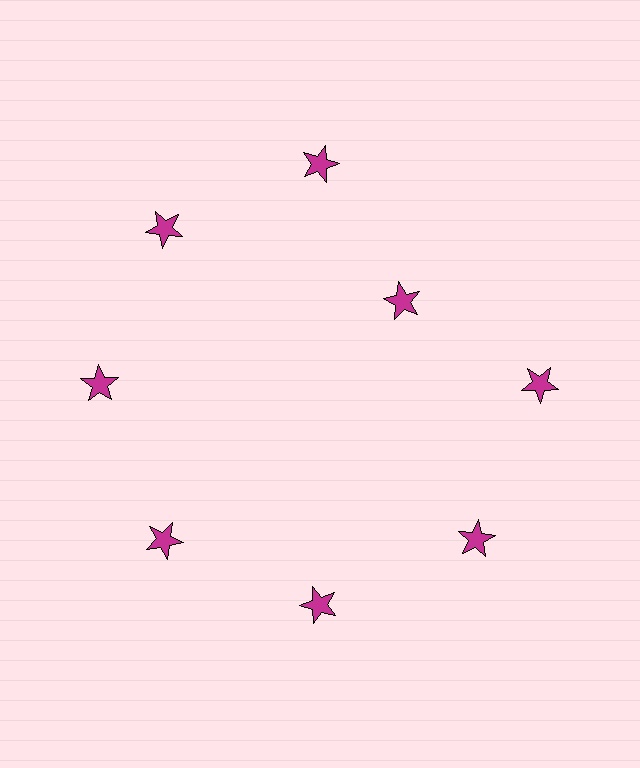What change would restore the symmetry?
The symmetry would be restored by moving it outward, back onto the ring so that all 8 stars sit at equal angles and equal distance from the center.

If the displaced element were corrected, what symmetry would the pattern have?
It would have 8-fold rotational symmetry — the pattern would map onto itself every 45 degrees.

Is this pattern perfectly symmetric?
No. The 8 magenta stars are arranged in a ring, but one element near the 2 o'clock position is pulled inward toward the center, breaking the 8-fold rotational symmetry.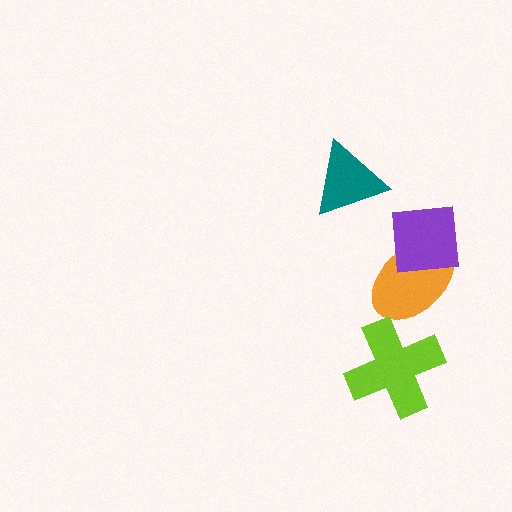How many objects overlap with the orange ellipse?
1 object overlaps with the orange ellipse.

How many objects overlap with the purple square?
1 object overlaps with the purple square.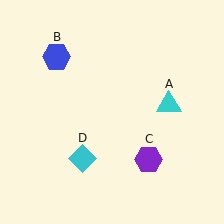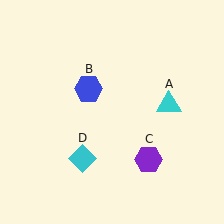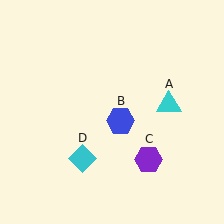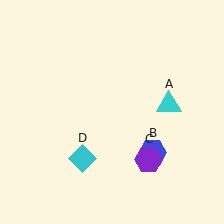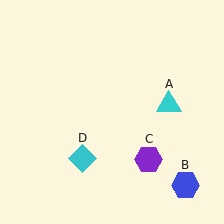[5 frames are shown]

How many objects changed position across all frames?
1 object changed position: blue hexagon (object B).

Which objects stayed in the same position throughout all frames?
Cyan triangle (object A) and purple hexagon (object C) and cyan diamond (object D) remained stationary.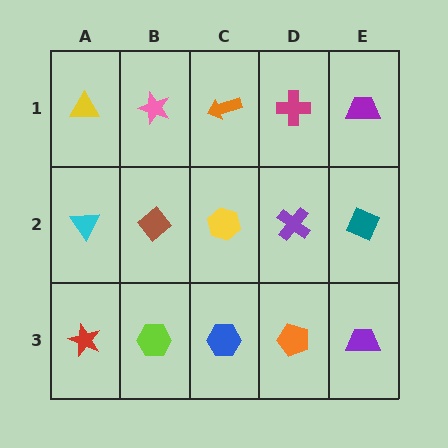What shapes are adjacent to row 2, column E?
A purple trapezoid (row 1, column E), a purple trapezoid (row 3, column E), a purple cross (row 2, column D).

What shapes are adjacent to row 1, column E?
A teal diamond (row 2, column E), a magenta cross (row 1, column D).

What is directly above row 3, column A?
A cyan triangle.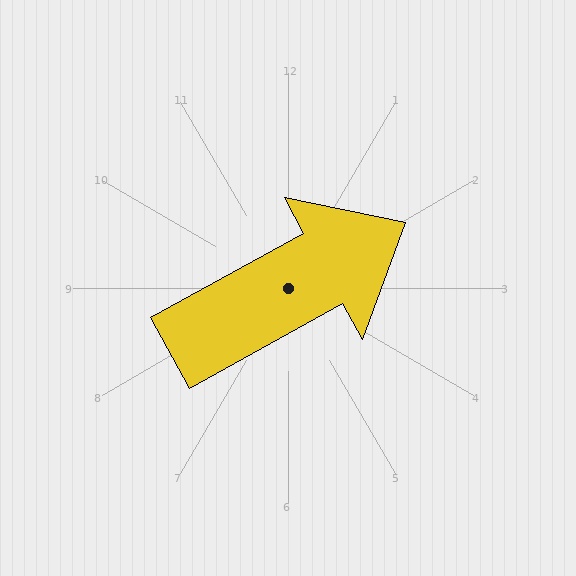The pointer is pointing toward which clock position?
Roughly 2 o'clock.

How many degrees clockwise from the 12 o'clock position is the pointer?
Approximately 61 degrees.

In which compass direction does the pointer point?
Northeast.